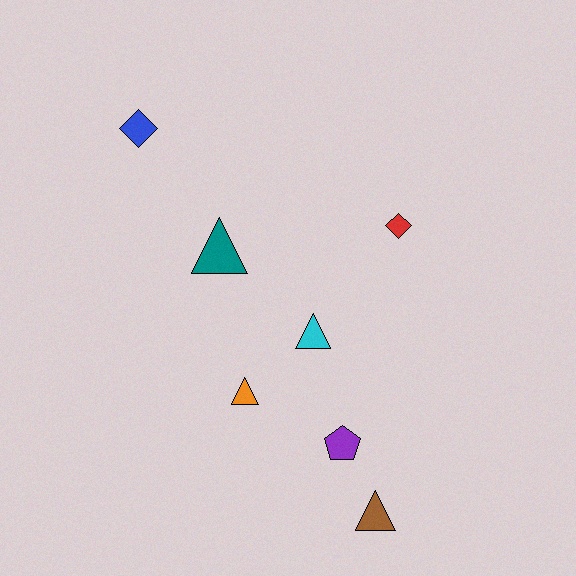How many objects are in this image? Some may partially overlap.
There are 7 objects.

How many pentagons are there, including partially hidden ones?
There is 1 pentagon.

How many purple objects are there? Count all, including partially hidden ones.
There is 1 purple object.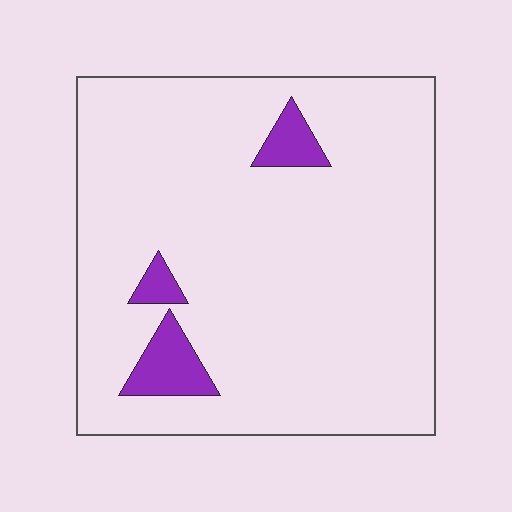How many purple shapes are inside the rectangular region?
3.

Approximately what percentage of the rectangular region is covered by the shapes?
Approximately 5%.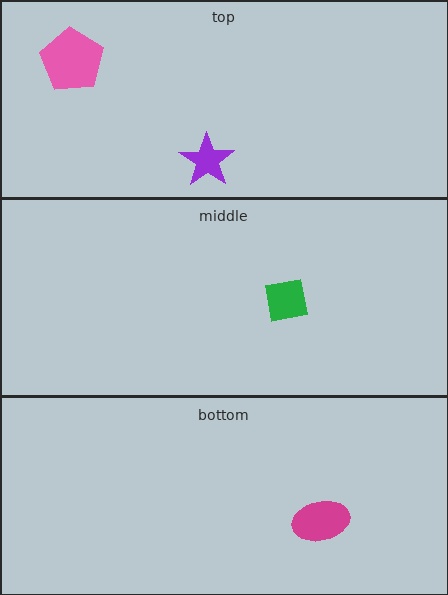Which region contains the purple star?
The top region.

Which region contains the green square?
The middle region.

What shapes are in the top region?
The pink pentagon, the purple star.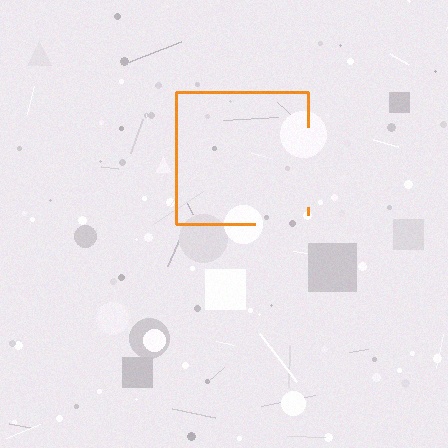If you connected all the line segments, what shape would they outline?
They would outline a square.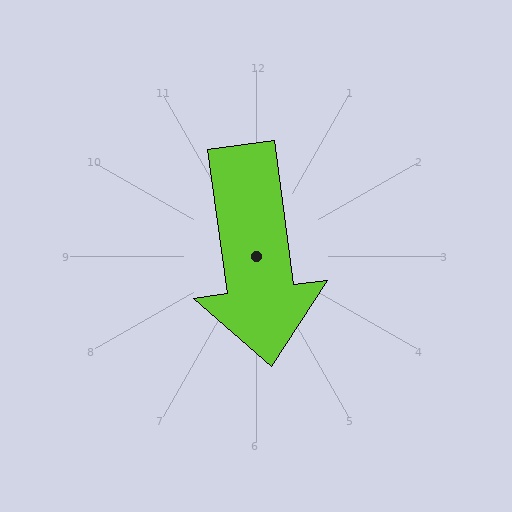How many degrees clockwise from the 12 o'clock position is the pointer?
Approximately 172 degrees.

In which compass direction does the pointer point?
South.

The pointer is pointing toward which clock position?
Roughly 6 o'clock.